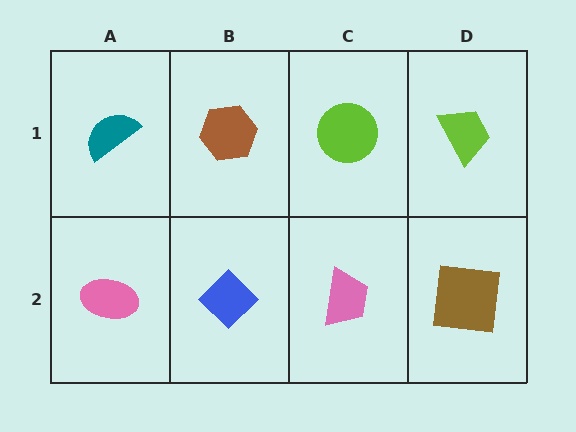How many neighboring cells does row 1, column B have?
3.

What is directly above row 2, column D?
A lime trapezoid.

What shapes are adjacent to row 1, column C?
A pink trapezoid (row 2, column C), a brown hexagon (row 1, column B), a lime trapezoid (row 1, column D).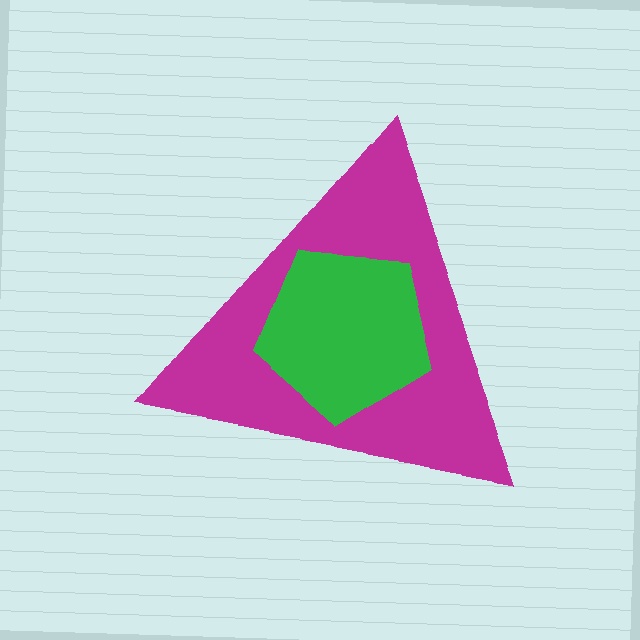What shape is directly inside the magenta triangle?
The green pentagon.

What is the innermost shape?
The green pentagon.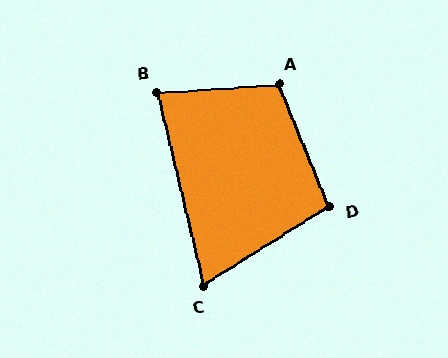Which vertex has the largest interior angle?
A, at approximately 109 degrees.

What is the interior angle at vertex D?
Approximately 100 degrees (obtuse).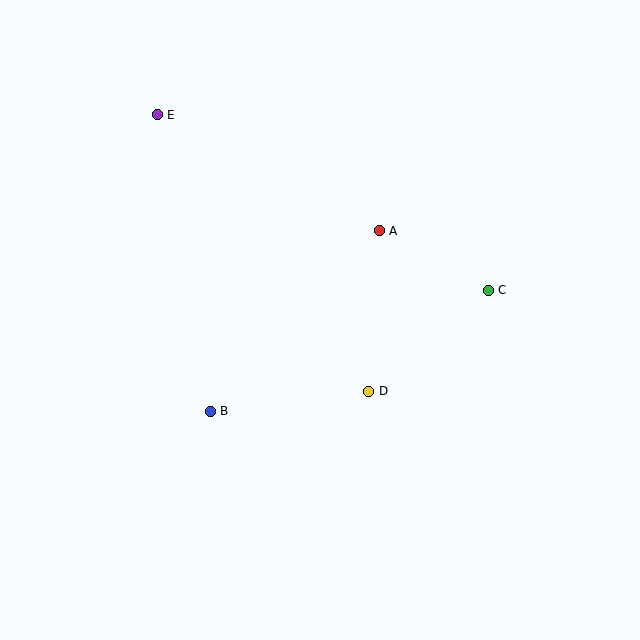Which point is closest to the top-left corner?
Point E is closest to the top-left corner.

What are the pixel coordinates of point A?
Point A is at (379, 231).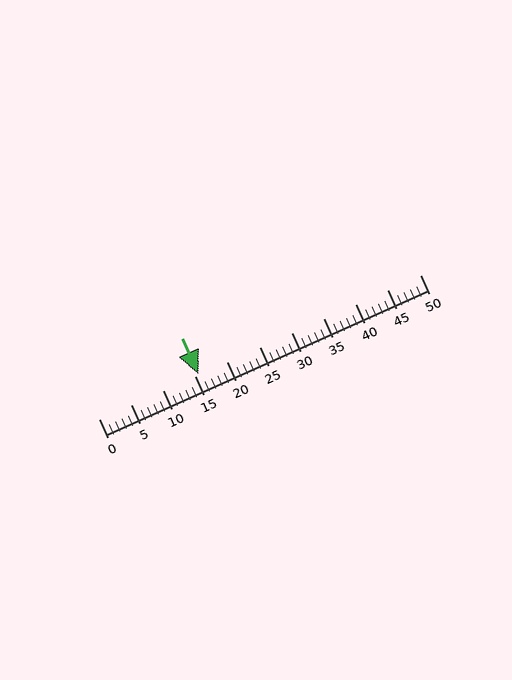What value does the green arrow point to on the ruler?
The green arrow points to approximately 16.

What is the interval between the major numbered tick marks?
The major tick marks are spaced 5 units apart.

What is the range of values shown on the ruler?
The ruler shows values from 0 to 50.